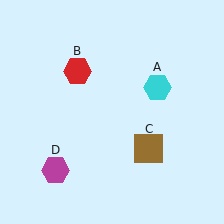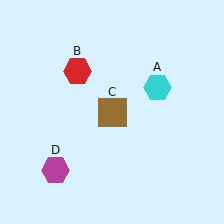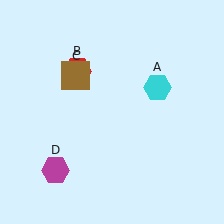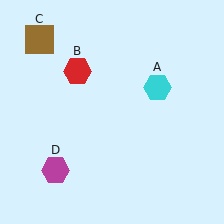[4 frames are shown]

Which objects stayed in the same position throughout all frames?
Cyan hexagon (object A) and red hexagon (object B) and magenta hexagon (object D) remained stationary.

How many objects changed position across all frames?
1 object changed position: brown square (object C).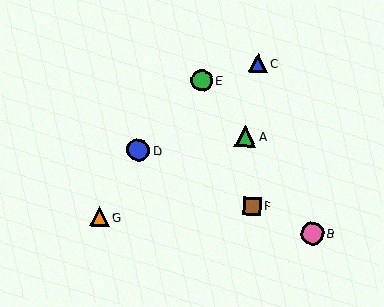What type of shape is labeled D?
Shape D is a blue circle.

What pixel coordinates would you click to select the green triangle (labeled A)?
Click at (245, 136) to select the green triangle A.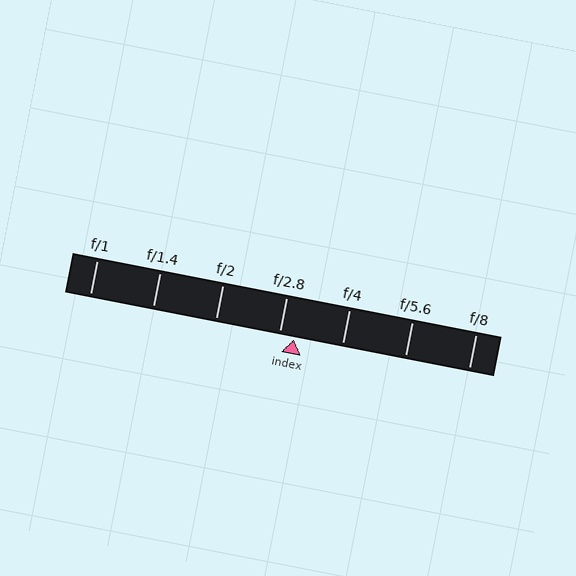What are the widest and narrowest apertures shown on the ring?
The widest aperture shown is f/1 and the narrowest is f/8.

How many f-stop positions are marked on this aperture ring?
There are 7 f-stop positions marked.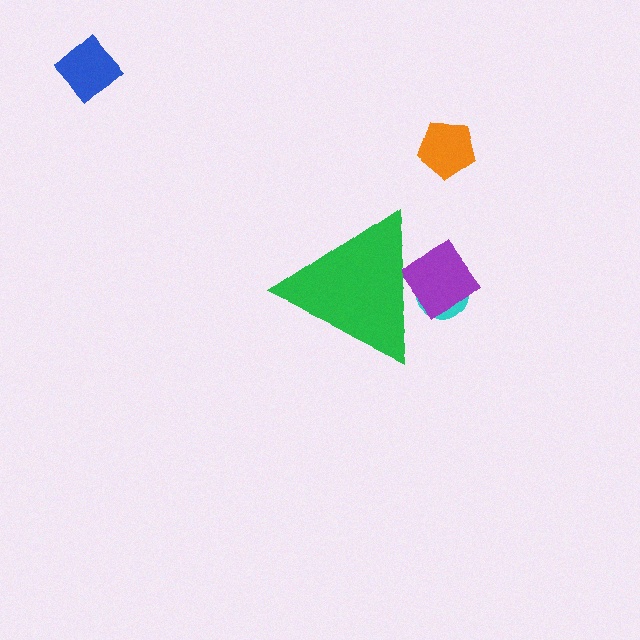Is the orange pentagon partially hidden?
No, the orange pentagon is fully visible.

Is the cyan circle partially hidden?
Yes, the cyan circle is partially hidden behind the green triangle.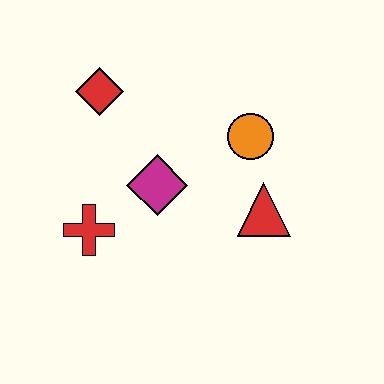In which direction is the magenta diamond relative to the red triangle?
The magenta diamond is to the left of the red triangle.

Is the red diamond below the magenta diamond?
No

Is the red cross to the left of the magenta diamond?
Yes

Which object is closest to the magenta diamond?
The red cross is closest to the magenta diamond.